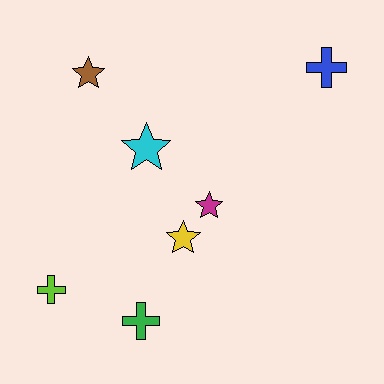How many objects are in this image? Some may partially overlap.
There are 7 objects.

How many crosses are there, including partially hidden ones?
There are 3 crosses.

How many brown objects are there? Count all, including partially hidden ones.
There is 1 brown object.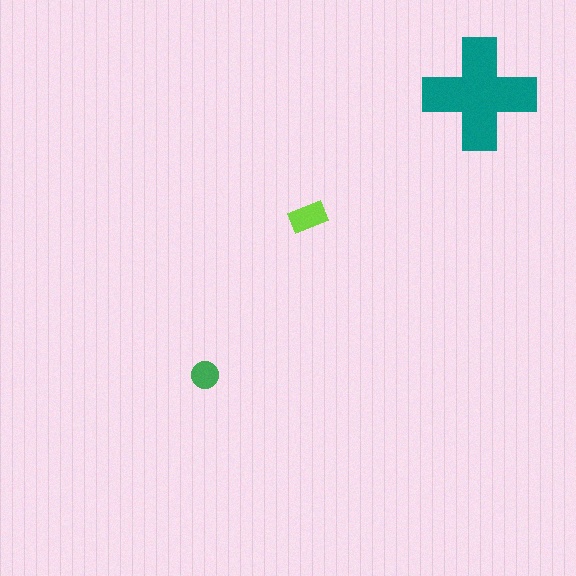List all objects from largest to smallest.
The teal cross, the lime rectangle, the green circle.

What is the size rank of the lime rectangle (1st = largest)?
2nd.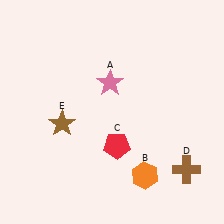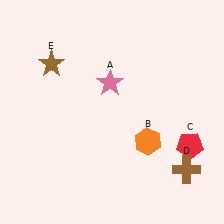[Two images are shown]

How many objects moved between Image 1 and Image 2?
3 objects moved between the two images.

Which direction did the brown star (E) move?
The brown star (E) moved up.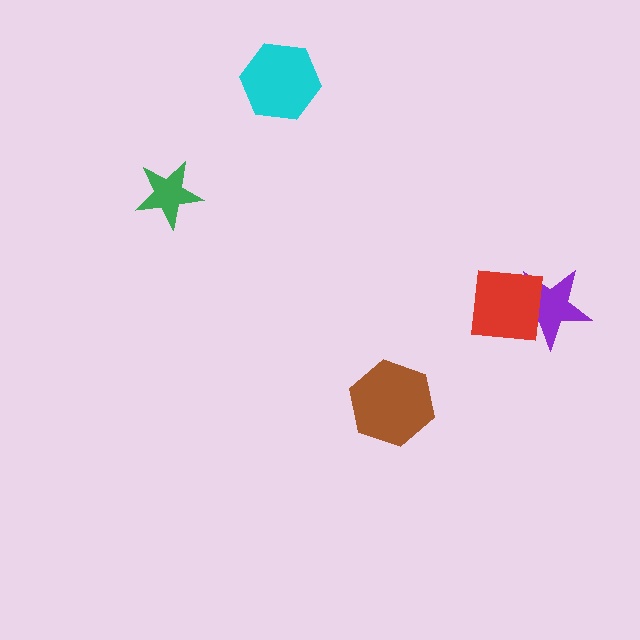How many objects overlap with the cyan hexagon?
0 objects overlap with the cyan hexagon.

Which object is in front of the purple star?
The red square is in front of the purple star.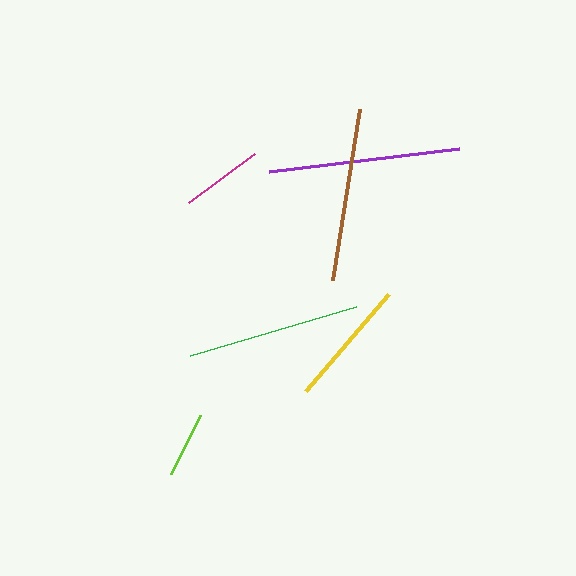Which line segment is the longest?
The purple line is the longest at approximately 192 pixels.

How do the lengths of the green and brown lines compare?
The green and brown lines are approximately the same length.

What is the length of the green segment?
The green segment is approximately 173 pixels long.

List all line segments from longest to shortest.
From longest to shortest: purple, green, brown, yellow, magenta, lime.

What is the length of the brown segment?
The brown segment is approximately 173 pixels long.